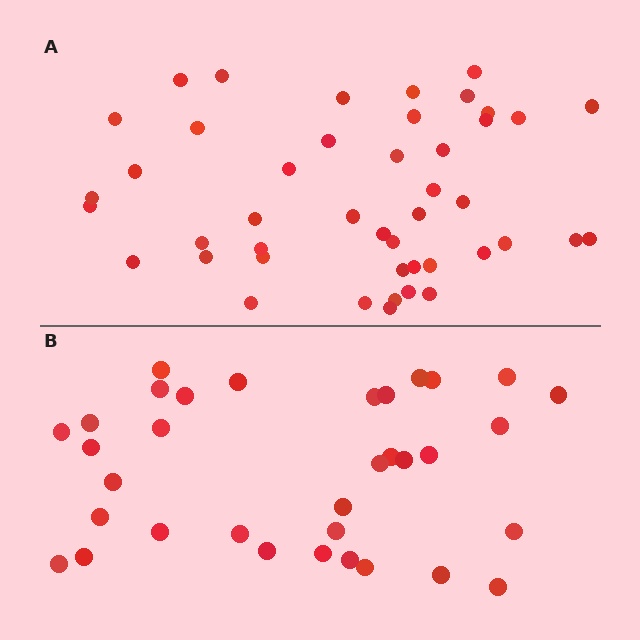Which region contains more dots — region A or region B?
Region A (the top region) has more dots.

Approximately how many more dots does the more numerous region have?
Region A has roughly 12 or so more dots than region B.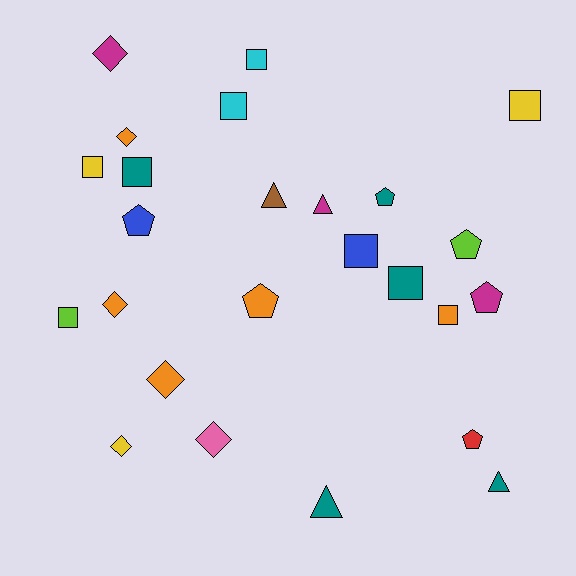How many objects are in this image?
There are 25 objects.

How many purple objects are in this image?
There are no purple objects.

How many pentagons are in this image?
There are 6 pentagons.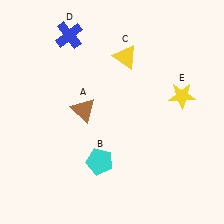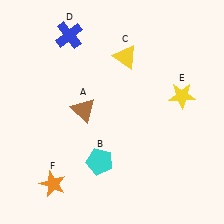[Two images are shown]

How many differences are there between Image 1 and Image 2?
There is 1 difference between the two images.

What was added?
An orange star (F) was added in Image 2.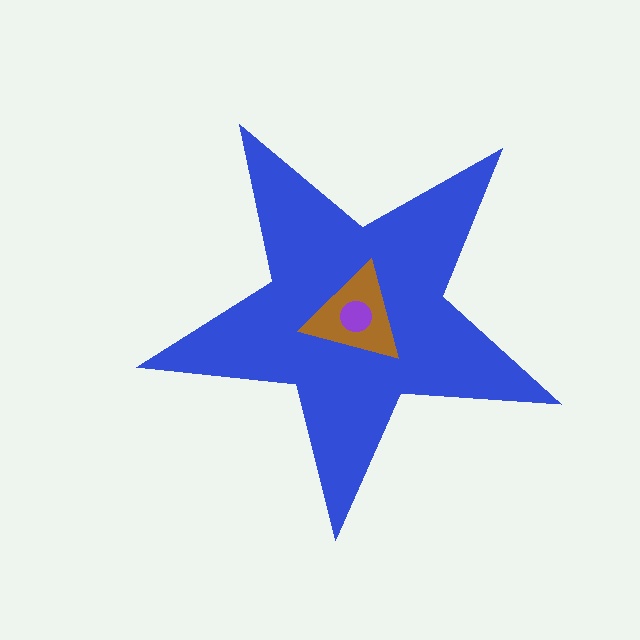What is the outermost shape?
The blue star.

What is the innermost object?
The purple circle.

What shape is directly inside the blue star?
The brown triangle.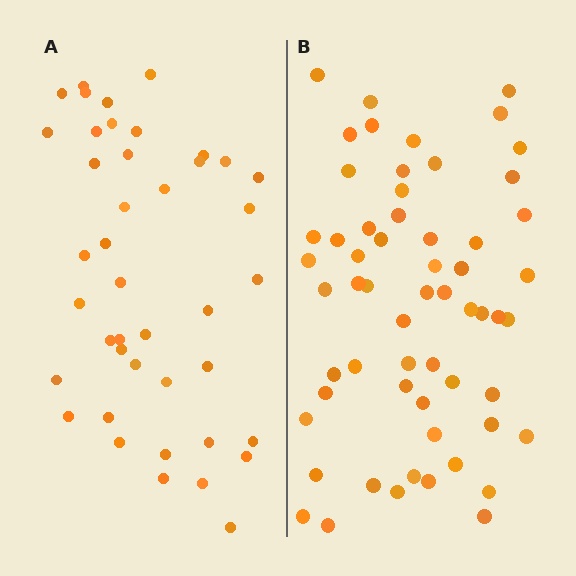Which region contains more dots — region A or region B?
Region B (the right region) has more dots.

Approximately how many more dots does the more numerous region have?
Region B has approximately 15 more dots than region A.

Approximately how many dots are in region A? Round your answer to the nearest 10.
About 40 dots. (The exact count is 42, which rounds to 40.)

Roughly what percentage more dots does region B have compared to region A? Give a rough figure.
About 40% more.